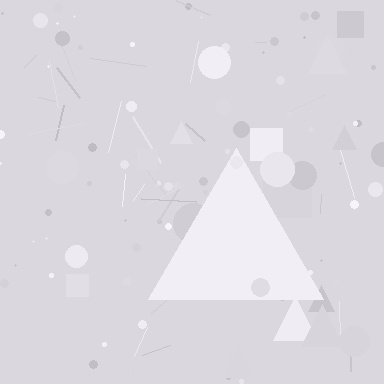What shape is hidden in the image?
A triangle is hidden in the image.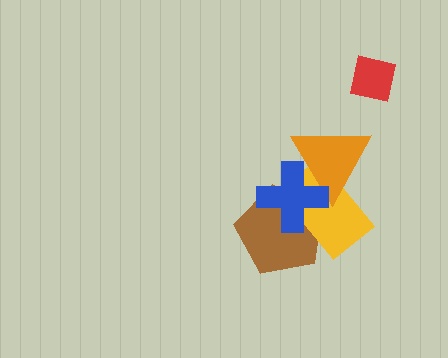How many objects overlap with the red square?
0 objects overlap with the red square.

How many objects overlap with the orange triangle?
2 objects overlap with the orange triangle.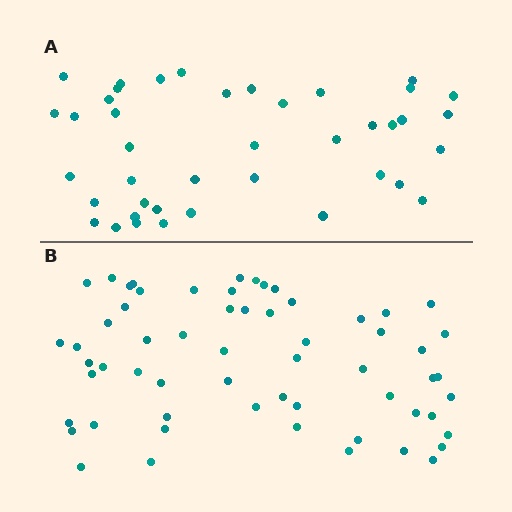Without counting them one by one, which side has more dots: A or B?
Region B (the bottom region) has more dots.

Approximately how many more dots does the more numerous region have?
Region B has approximately 20 more dots than region A.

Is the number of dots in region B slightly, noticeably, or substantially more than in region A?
Region B has substantially more. The ratio is roughly 1.5 to 1.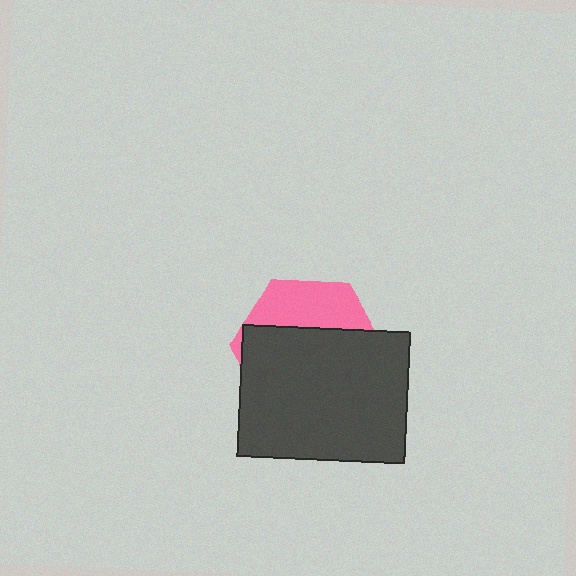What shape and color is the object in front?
The object in front is a dark gray rectangle.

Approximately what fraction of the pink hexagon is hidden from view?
Roughly 69% of the pink hexagon is hidden behind the dark gray rectangle.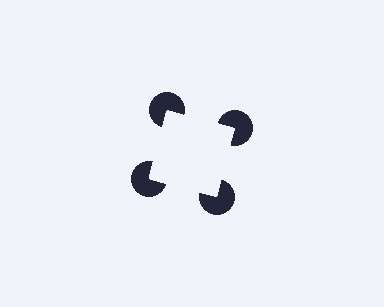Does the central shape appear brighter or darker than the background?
It typically appears slightly brighter than the background, even though no actual brightness change is drawn.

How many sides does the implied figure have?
4 sides.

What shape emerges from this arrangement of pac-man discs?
An illusory square — its edges are inferred from the aligned wedge cuts in the pac-man discs, not physically drawn.